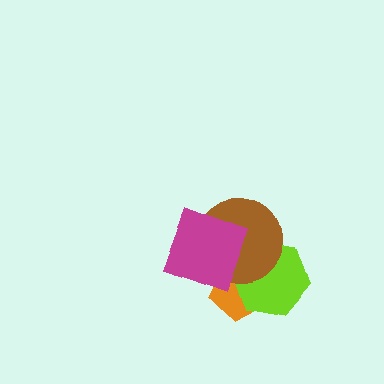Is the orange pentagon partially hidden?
Yes, it is partially covered by another shape.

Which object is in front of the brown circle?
The magenta diamond is in front of the brown circle.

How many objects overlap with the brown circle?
3 objects overlap with the brown circle.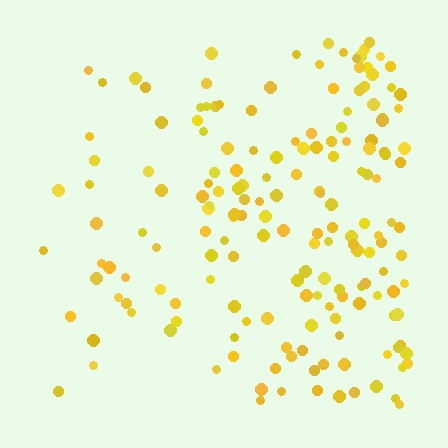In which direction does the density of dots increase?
From left to right, with the right side densest.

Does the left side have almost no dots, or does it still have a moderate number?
Still a moderate number, just noticeably fewer than the right.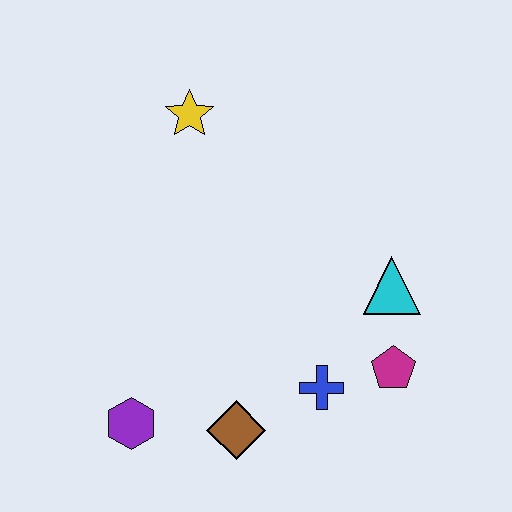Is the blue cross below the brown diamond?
No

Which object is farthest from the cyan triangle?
The purple hexagon is farthest from the cyan triangle.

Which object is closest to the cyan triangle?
The magenta pentagon is closest to the cyan triangle.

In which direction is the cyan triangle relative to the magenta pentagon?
The cyan triangle is above the magenta pentagon.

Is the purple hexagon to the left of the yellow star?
Yes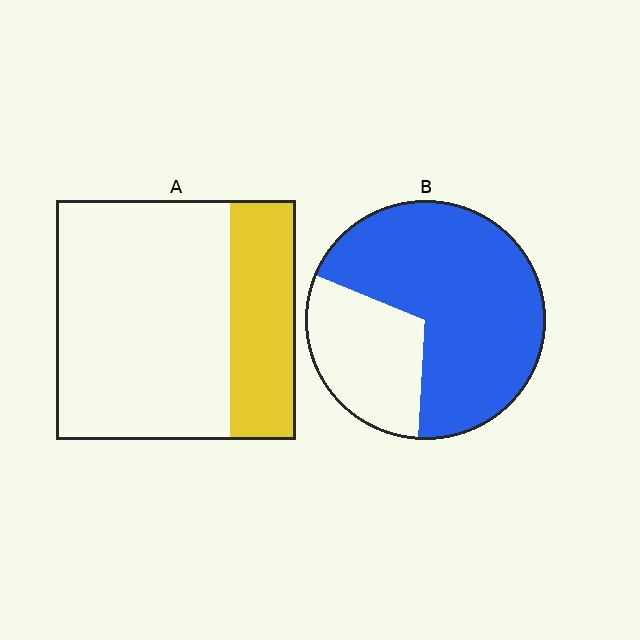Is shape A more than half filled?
No.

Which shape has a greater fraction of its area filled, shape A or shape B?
Shape B.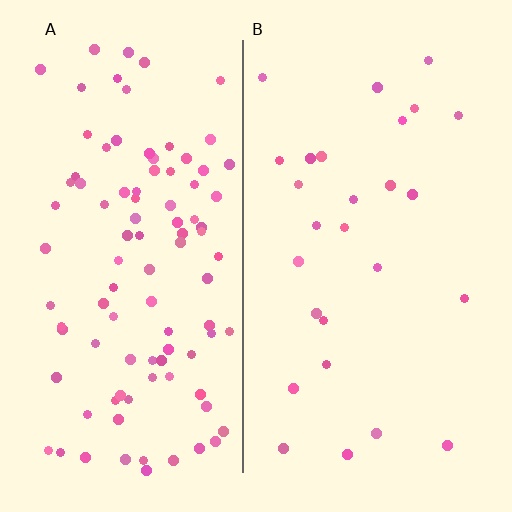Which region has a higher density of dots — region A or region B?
A (the left).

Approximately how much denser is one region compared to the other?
Approximately 3.6× — region A over region B.